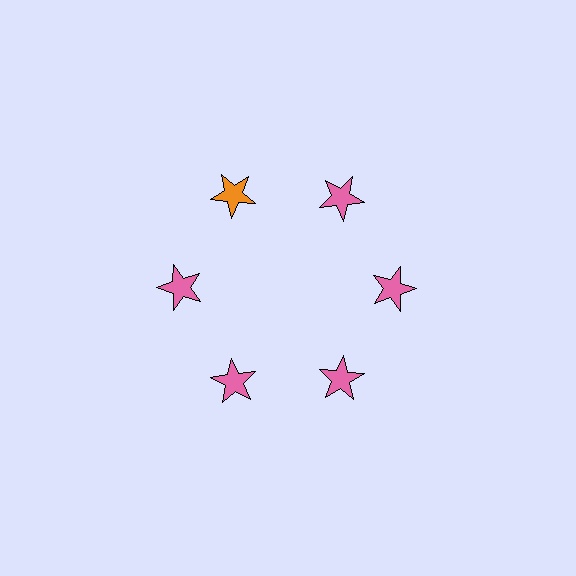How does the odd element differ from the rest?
It has a different color: orange instead of pink.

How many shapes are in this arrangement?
There are 6 shapes arranged in a ring pattern.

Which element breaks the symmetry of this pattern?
The orange star at roughly the 11 o'clock position breaks the symmetry. All other shapes are pink stars.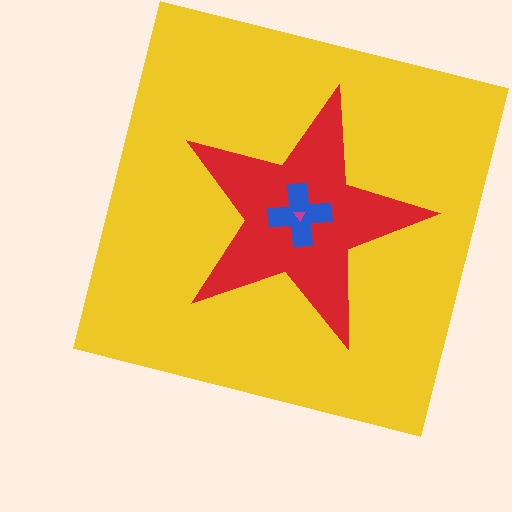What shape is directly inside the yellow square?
The red star.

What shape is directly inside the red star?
The blue cross.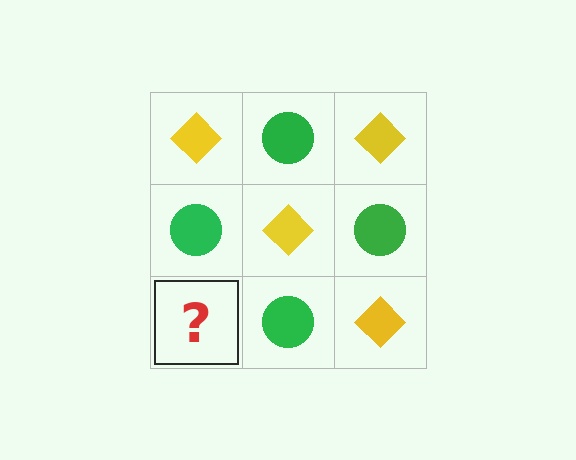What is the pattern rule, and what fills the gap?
The rule is that it alternates yellow diamond and green circle in a checkerboard pattern. The gap should be filled with a yellow diamond.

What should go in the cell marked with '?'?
The missing cell should contain a yellow diamond.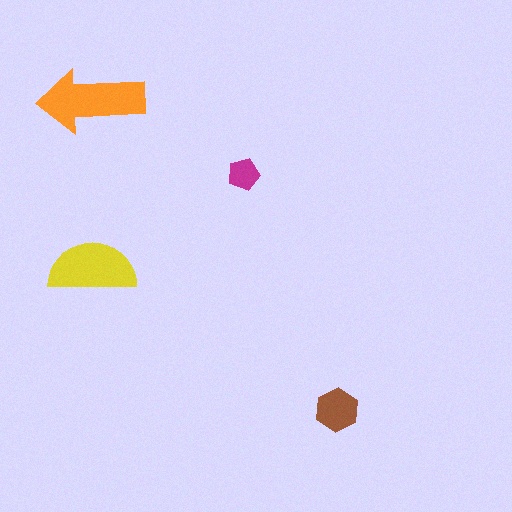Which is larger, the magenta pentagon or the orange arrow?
The orange arrow.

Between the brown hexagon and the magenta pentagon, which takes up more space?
The brown hexagon.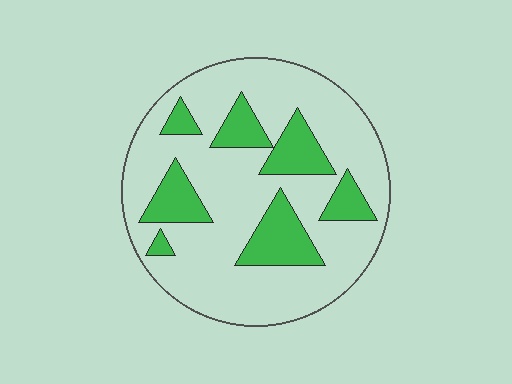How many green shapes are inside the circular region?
7.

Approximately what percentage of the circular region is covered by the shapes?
Approximately 25%.